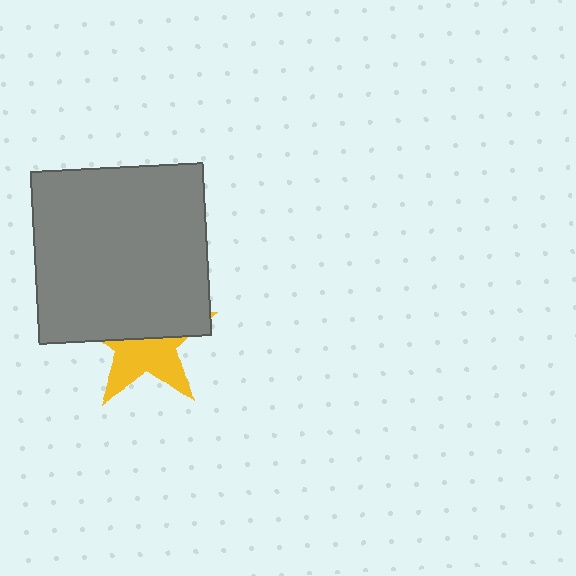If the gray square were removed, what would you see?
You would see the complete yellow star.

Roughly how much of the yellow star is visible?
About half of it is visible (roughly 47%).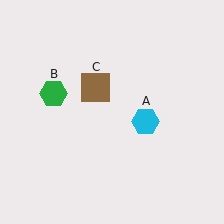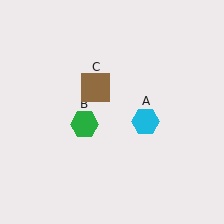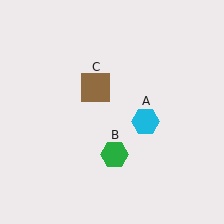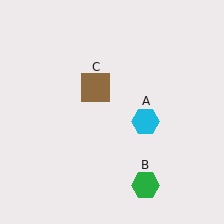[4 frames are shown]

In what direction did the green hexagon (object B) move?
The green hexagon (object B) moved down and to the right.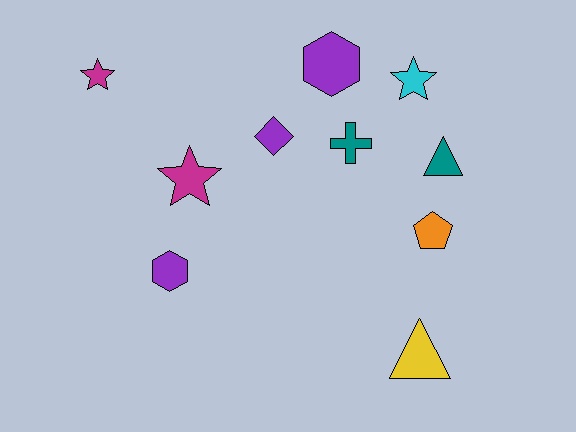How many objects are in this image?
There are 10 objects.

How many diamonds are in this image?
There is 1 diamond.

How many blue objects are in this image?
There are no blue objects.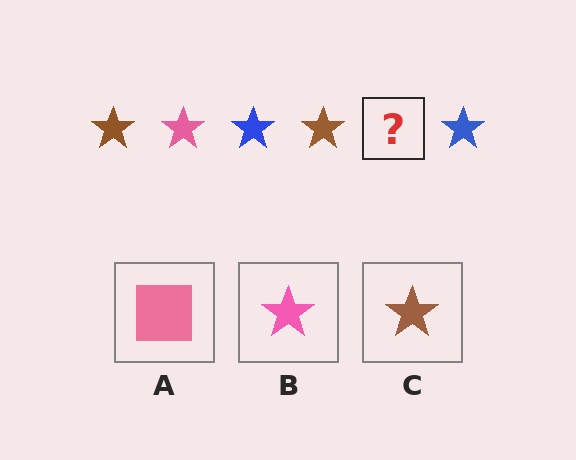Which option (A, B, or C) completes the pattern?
B.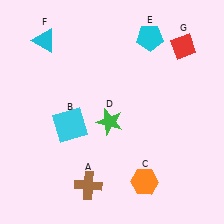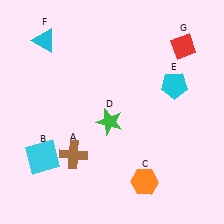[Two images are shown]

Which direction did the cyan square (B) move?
The cyan square (B) moved down.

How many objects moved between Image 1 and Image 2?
3 objects moved between the two images.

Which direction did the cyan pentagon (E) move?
The cyan pentagon (E) moved down.